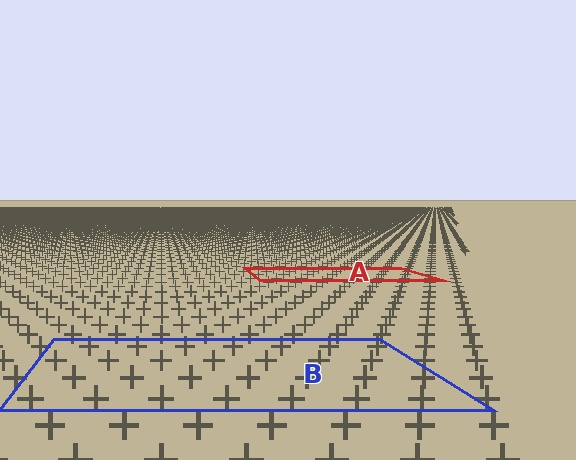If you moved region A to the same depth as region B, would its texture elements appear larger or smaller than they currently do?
They would appear larger. At a closer depth, the same texture elements are projected at a bigger on-screen size.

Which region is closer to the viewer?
Region B is closer. The texture elements there are larger and more spread out.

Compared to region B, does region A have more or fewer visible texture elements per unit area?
Region A has more texture elements per unit area — they are packed more densely because it is farther away.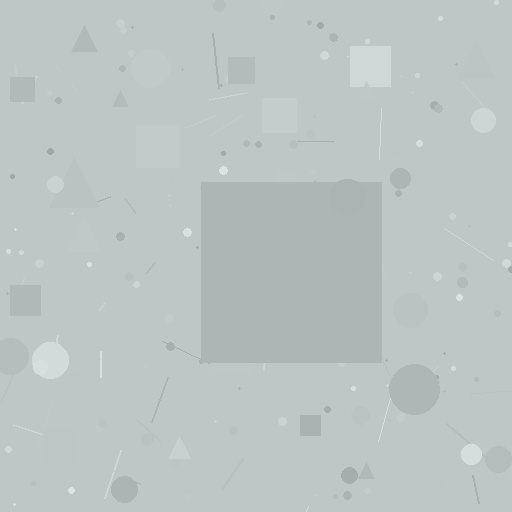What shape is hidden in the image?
A square is hidden in the image.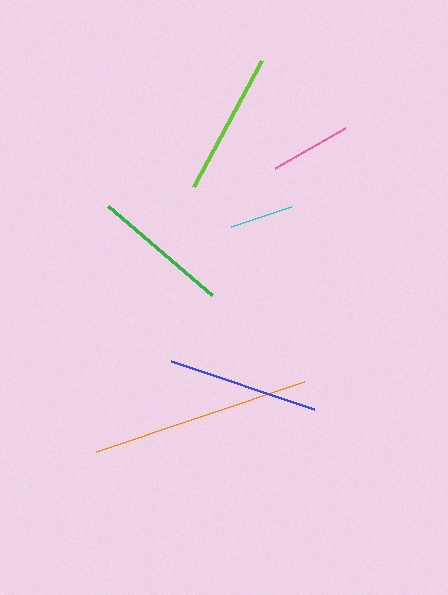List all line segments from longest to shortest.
From longest to shortest: orange, blue, lime, green, pink, cyan.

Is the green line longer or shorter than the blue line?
The blue line is longer than the green line.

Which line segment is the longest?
The orange line is the longest at approximately 219 pixels.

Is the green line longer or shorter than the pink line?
The green line is longer than the pink line.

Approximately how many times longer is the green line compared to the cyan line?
The green line is approximately 2.2 times the length of the cyan line.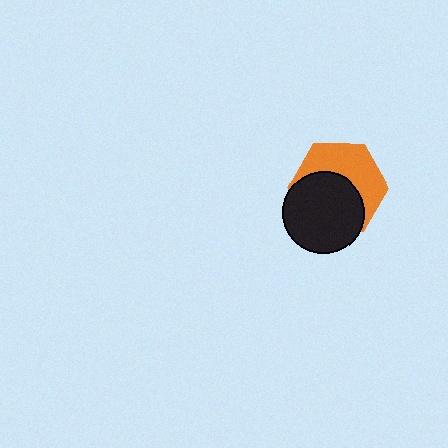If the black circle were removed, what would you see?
You would see the complete orange hexagon.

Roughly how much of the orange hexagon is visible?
About half of it is visible (roughly 48%).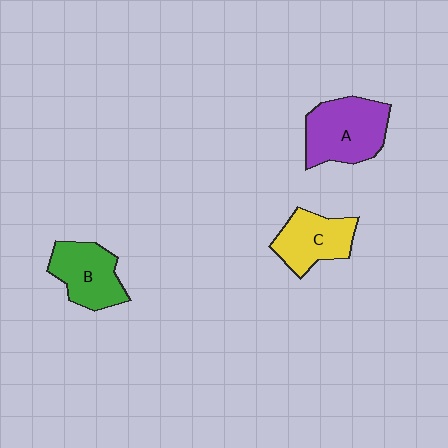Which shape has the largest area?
Shape A (purple).